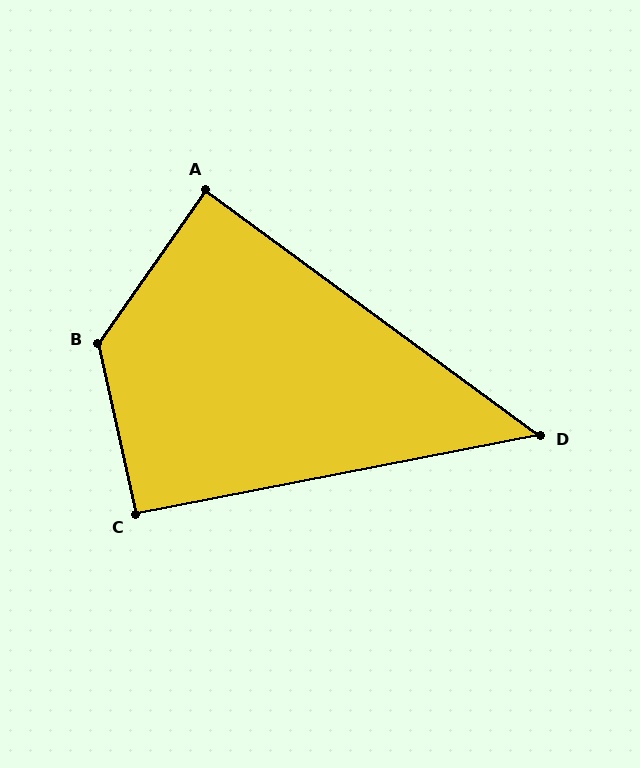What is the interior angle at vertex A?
Approximately 89 degrees (approximately right).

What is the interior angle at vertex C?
Approximately 91 degrees (approximately right).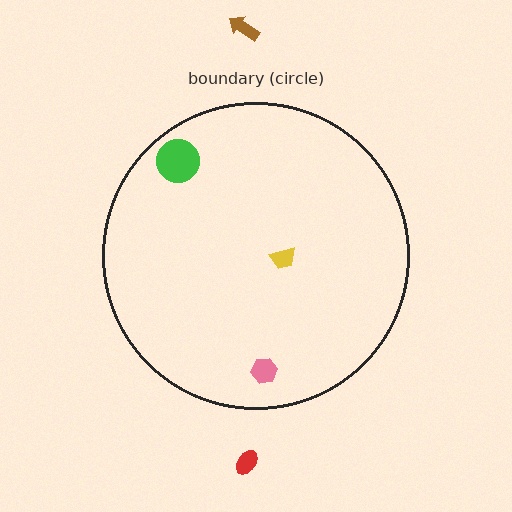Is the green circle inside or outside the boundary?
Inside.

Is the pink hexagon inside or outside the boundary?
Inside.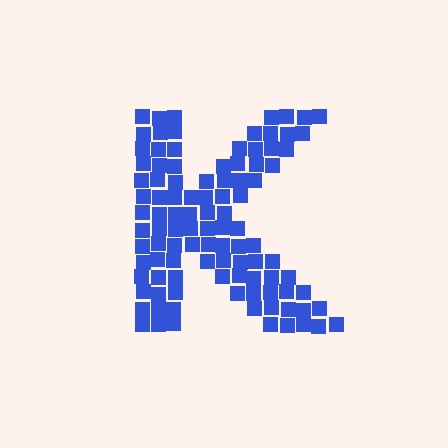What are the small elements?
The small elements are squares.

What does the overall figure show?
The overall figure shows the letter K.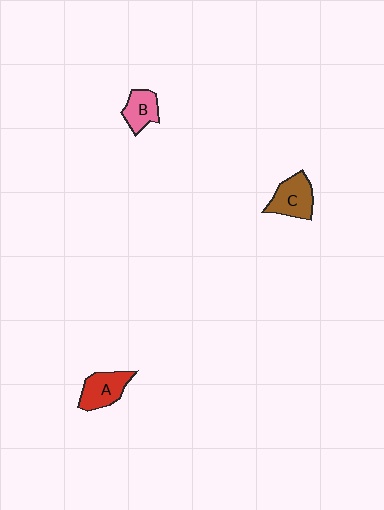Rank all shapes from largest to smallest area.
From largest to smallest: C (brown), A (red), B (pink).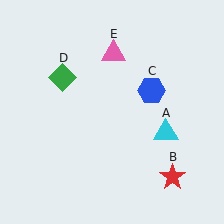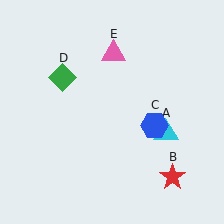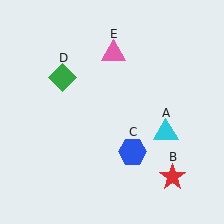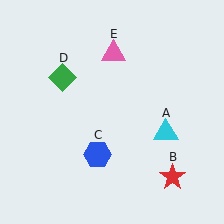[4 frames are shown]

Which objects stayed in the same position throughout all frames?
Cyan triangle (object A) and red star (object B) and green diamond (object D) and pink triangle (object E) remained stationary.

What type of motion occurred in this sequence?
The blue hexagon (object C) rotated clockwise around the center of the scene.